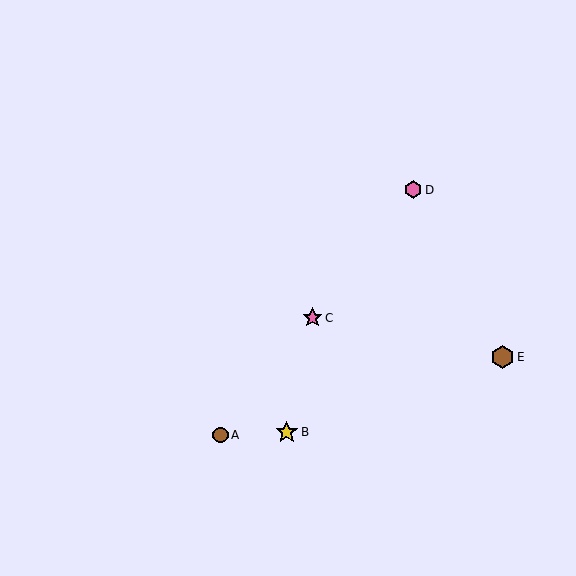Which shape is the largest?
The brown hexagon (labeled E) is the largest.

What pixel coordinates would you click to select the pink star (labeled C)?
Click at (313, 318) to select the pink star C.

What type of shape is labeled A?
Shape A is a brown circle.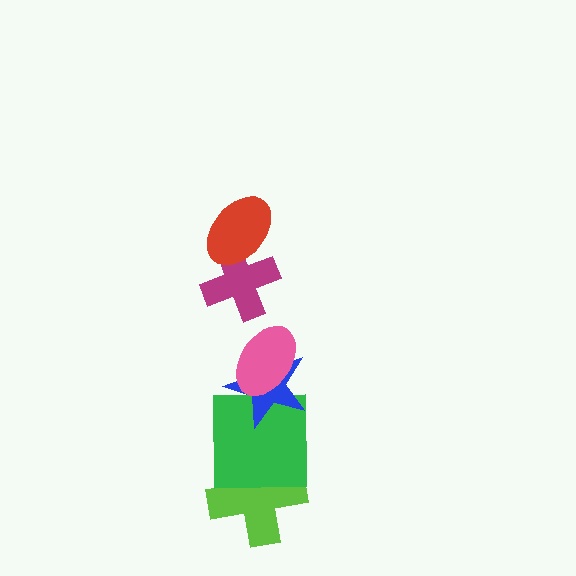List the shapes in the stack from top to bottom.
From top to bottom: the red ellipse, the magenta cross, the pink ellipse, the blue star, the green square, the lime cross.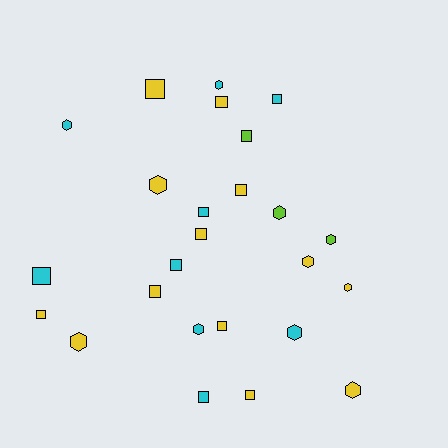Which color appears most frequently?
Yellow, with 13 objects.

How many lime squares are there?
There is 1 lime square.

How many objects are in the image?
There are 25 objects.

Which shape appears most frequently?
Square, with 14 objects.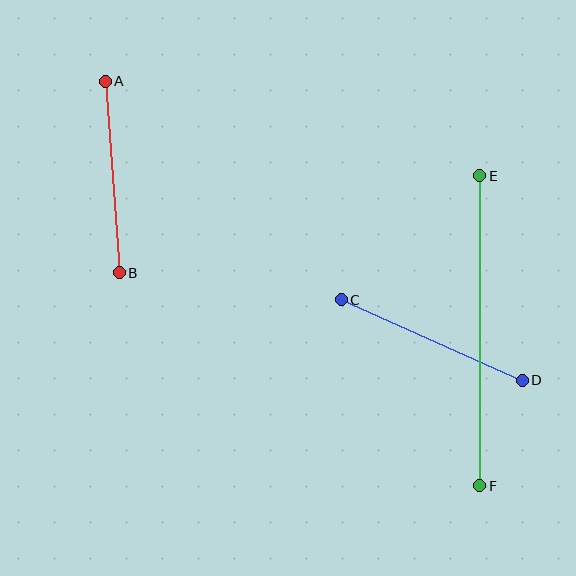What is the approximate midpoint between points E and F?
The midpoint is at approximately (480, 331) pixels.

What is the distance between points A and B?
The distance is approximately 192 pixels.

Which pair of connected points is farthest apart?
Points E and F are farthest apart.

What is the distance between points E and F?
The distance is approximately 310 pixels.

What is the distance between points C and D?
The distance is approximately 198 pixels.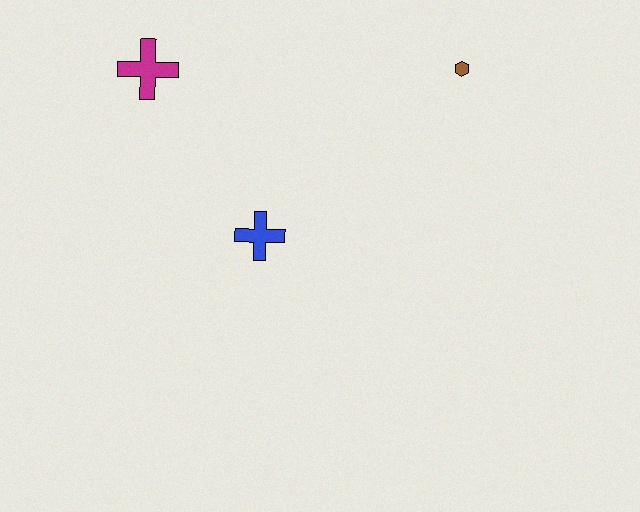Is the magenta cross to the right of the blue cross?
No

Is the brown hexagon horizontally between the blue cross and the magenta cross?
No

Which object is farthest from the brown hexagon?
The magenta cross is farthest from the brown hexagon.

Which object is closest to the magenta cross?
The blue cross is closest to the magenta cross.